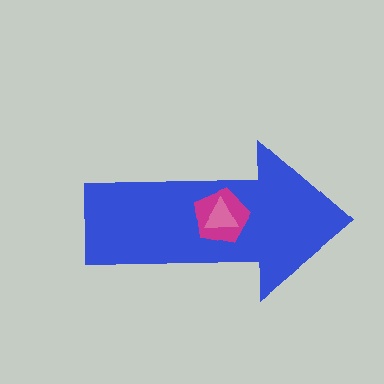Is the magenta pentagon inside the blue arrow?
Yes.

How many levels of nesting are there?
3.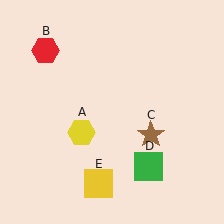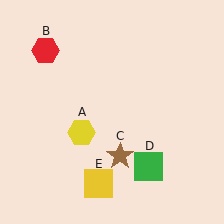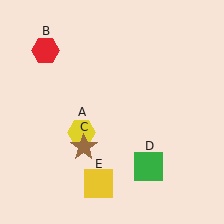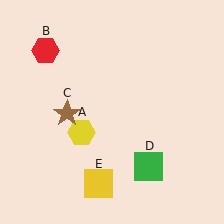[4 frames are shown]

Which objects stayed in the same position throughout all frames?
Yellow hexagon (object A) and red hexagon (object B) and green square (object D) and yellow square (object E) remained stationary.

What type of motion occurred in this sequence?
The brown star (object C) rotated clockwise around the center of the scene.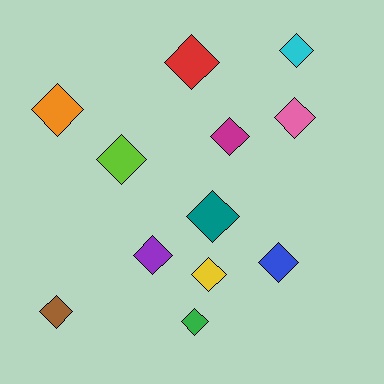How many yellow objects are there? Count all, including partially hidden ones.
There is 1 yellow object.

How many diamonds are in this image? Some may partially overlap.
There are 12 diamonds.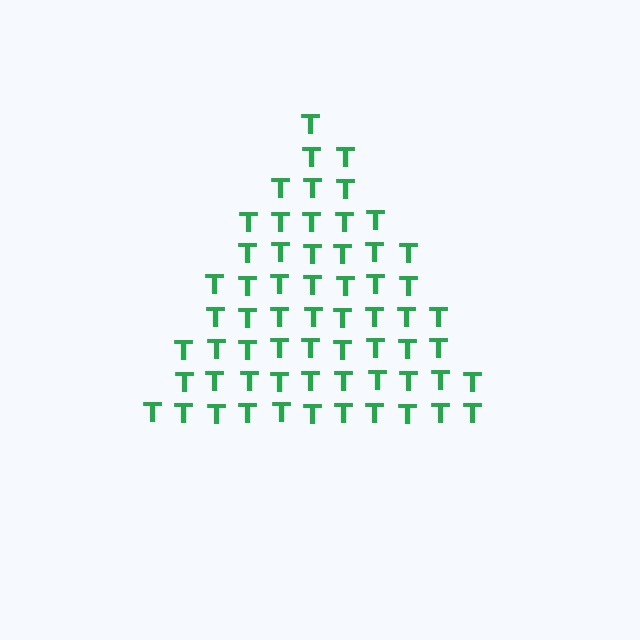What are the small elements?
The small elements are letter T's.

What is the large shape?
The large shape is a triangle.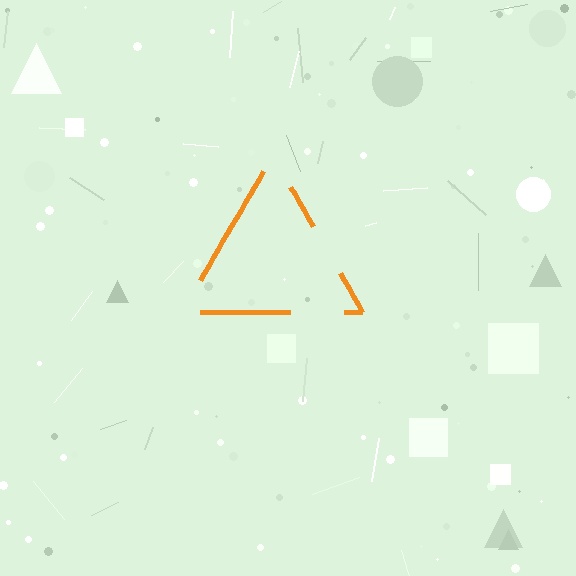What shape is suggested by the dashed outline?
The dashed outline suggests a triangle.